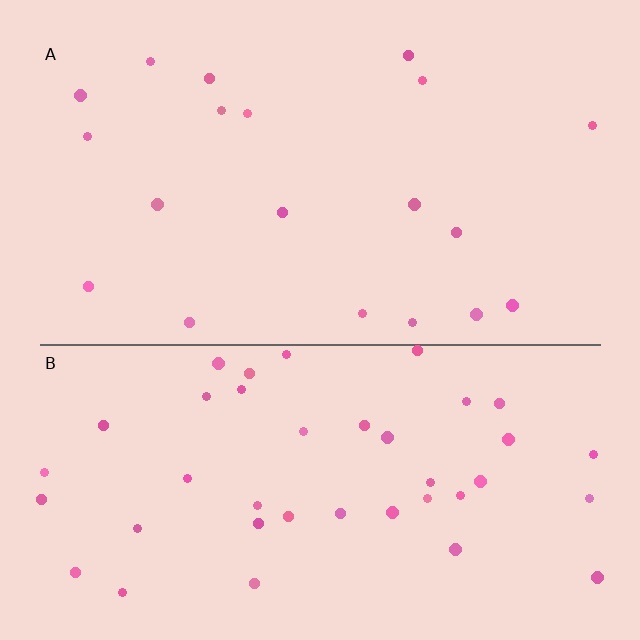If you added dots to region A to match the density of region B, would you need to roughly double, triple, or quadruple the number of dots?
Approximately double.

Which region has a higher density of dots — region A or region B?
B (the bottom).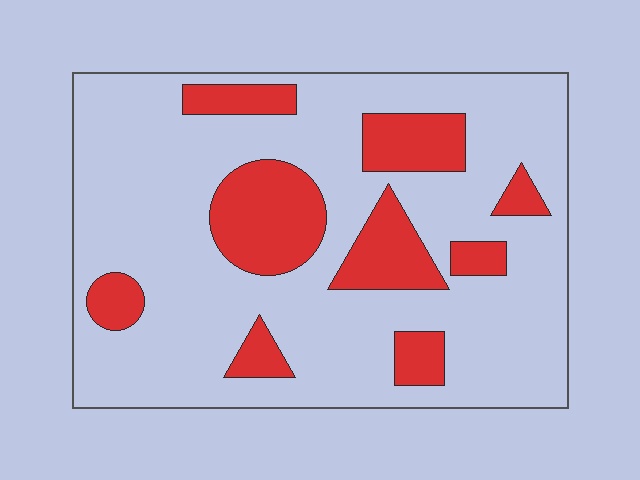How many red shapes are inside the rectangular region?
9.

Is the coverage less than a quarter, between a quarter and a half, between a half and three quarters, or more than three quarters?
Less than a quarter.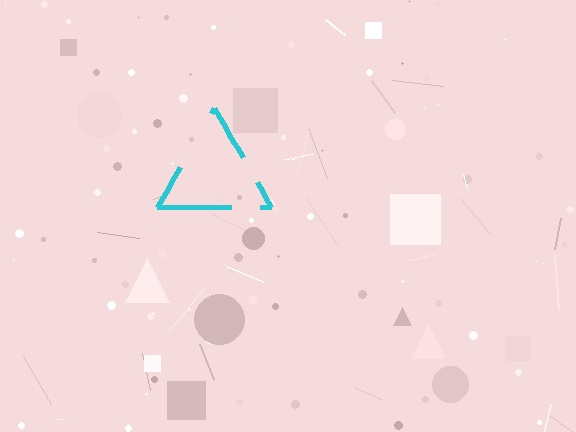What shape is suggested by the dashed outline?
The dashed outline suggests a triangle.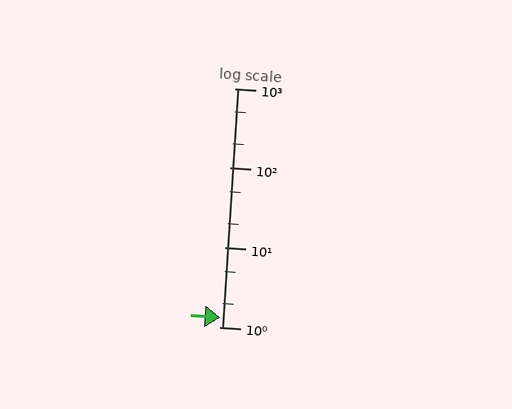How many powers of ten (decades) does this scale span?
The scale spans 3 decades, from 1 to 1000.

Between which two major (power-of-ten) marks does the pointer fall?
The pointer is between 1 and 10.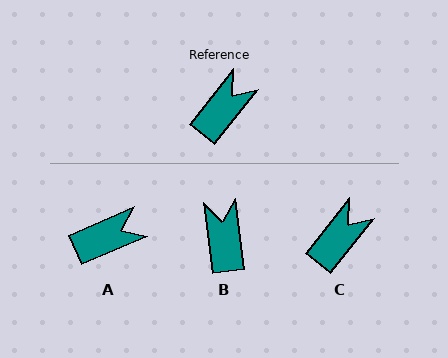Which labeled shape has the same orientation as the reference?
C.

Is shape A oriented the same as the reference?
No, it is off by about 27 degrees.